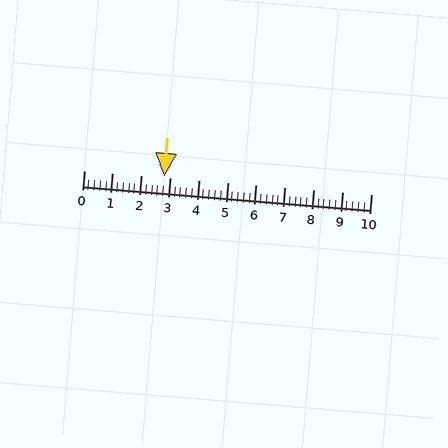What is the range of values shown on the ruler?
The ruler shows values from 0 to 10.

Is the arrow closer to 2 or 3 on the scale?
The arrow is closer to 3.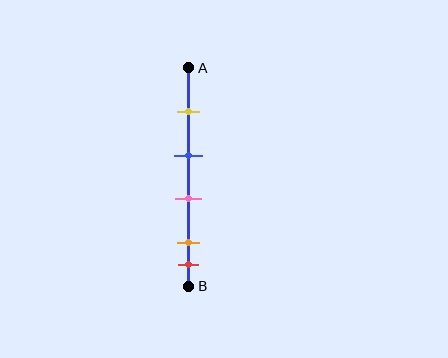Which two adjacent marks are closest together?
The orange and red marks are the closest adjacent pair.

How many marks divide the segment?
There are 5 marks dividing the segment.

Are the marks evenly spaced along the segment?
No, the marks are not evenly spaced.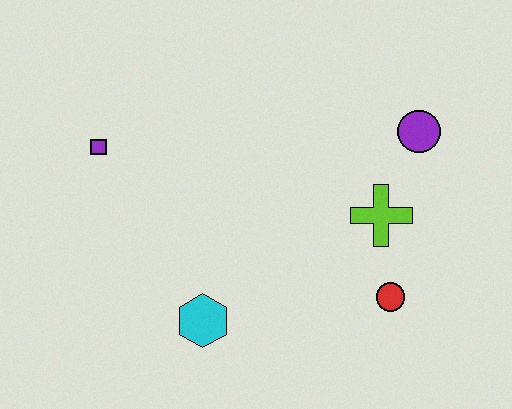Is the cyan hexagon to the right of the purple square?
Yes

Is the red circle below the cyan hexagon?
No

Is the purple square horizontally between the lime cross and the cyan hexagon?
No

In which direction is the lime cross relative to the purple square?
The lime cross is to the right of the purple square.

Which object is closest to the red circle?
The lime cross is closest to the red circle.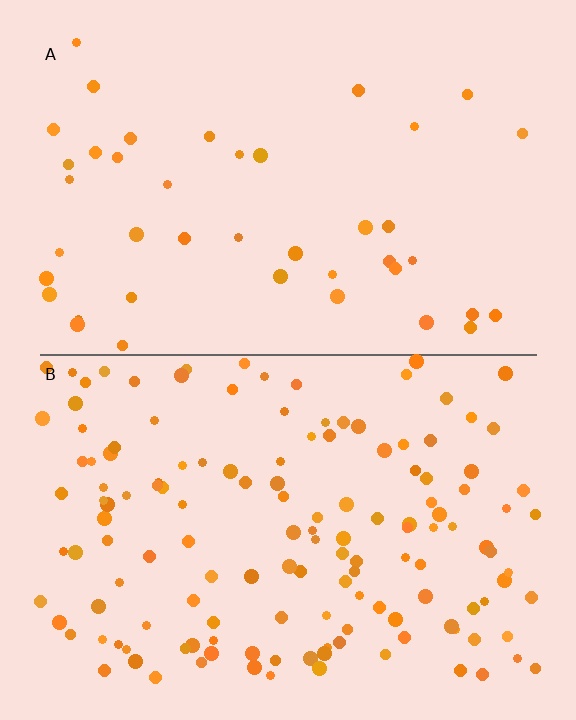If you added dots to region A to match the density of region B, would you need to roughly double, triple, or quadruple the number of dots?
Approximately triple.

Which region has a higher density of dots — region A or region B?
B (the bottom).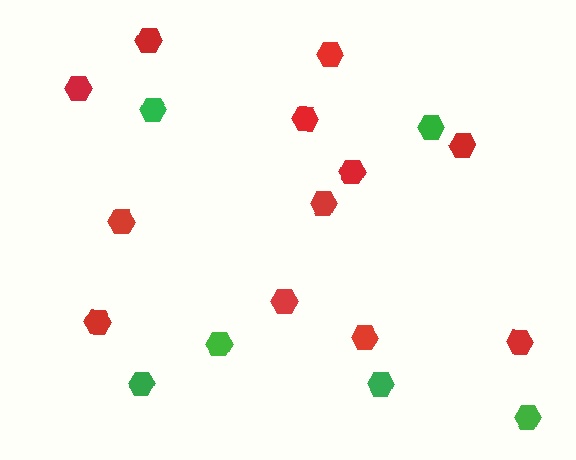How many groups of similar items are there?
There are 2 groups: one group of green hexagons (6) and one group of red hexagons (12).